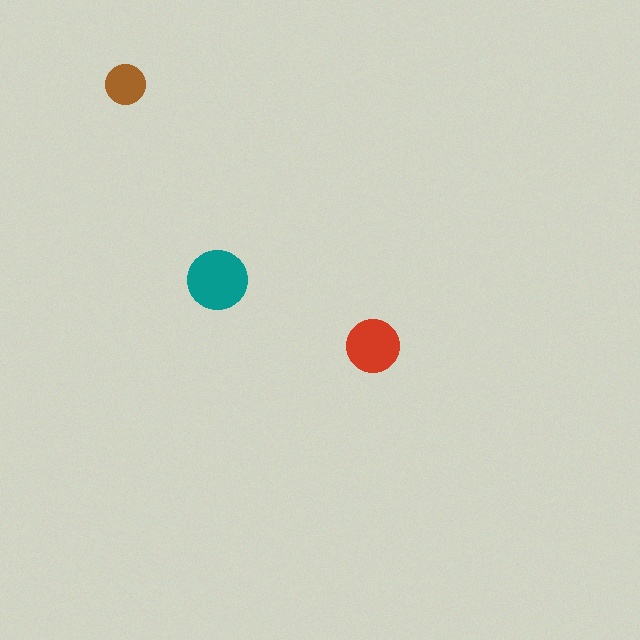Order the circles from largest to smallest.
the teal one, the red one, the brown one.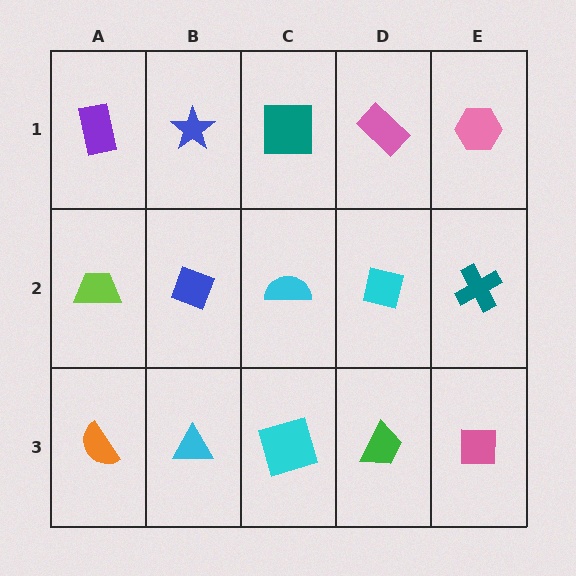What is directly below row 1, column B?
A blue diamond.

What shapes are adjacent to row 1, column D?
A cyan square (row 2, column D), a teal square (row 1, column C), a pink hexagon (row 1, column E).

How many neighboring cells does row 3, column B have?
3.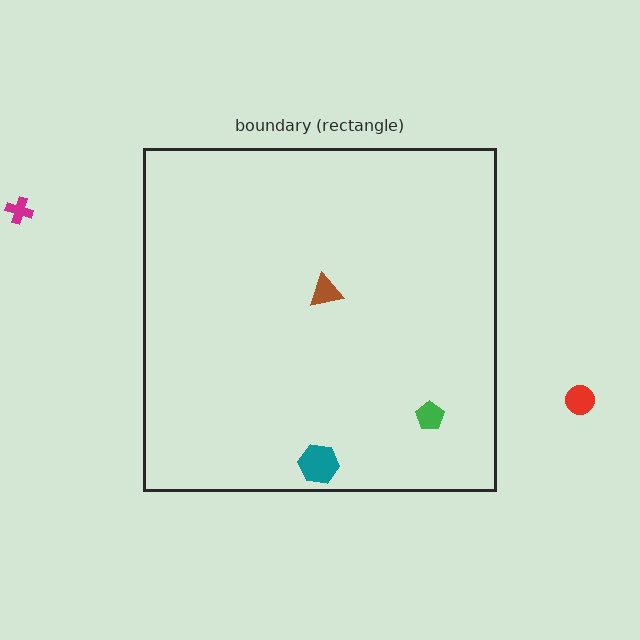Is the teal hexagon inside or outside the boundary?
Inside.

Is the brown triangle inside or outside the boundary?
Inside.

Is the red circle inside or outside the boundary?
Outside.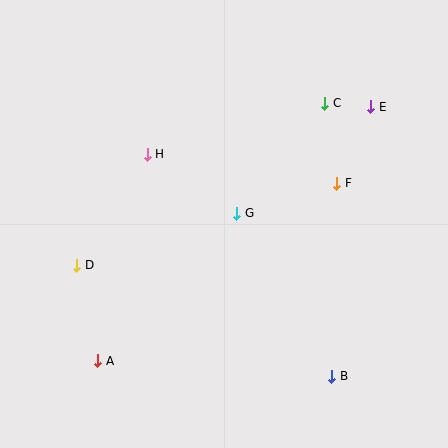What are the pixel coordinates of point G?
Point G is at (237, 213).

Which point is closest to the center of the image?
Point G at (237, 213) is closest to the center.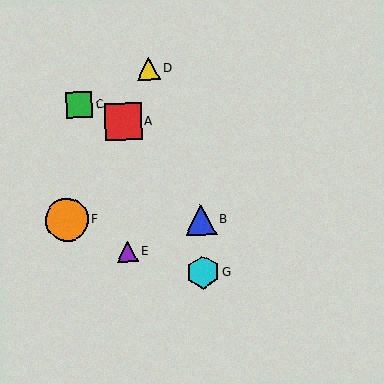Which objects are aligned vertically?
Objects B, G are aligned vertically.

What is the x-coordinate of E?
Object E is at x≈127.